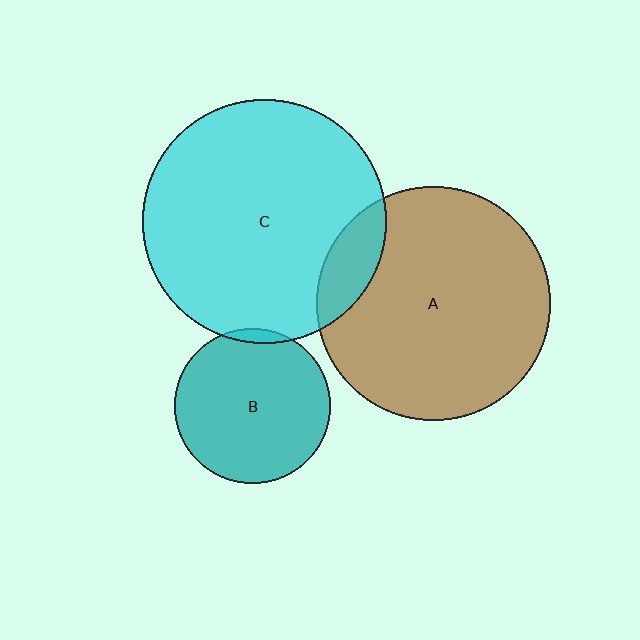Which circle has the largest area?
Circle C (cyan).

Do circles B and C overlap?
Yes.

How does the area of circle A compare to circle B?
Approximately 2.3 times.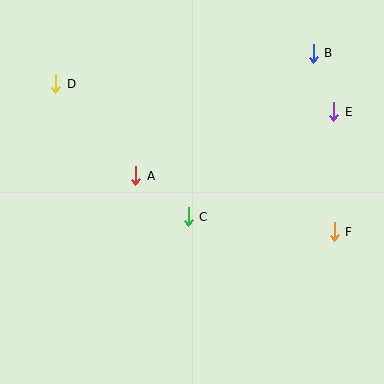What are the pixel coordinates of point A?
Point A is at (136, 176).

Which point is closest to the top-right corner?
Point B is closest to the top-right corner.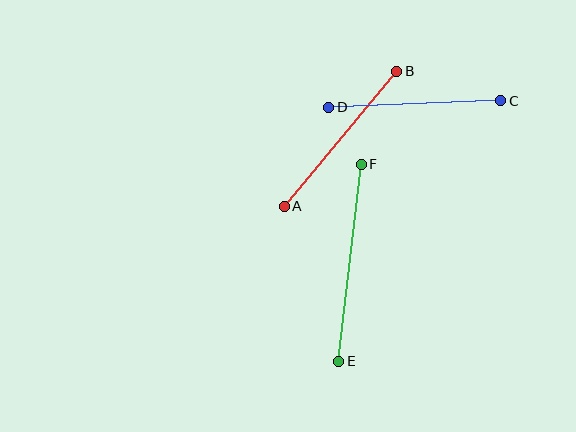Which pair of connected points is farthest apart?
Points E and F are farthest apart.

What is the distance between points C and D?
The distance is approximately 172 pixels.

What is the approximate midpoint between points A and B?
The midpoint is at approximately (341, 139) pixels.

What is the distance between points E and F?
The distance is approximately 198 pixels.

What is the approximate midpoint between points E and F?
The midpoint is at approximately (350, 263) pixels.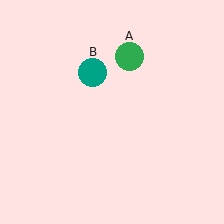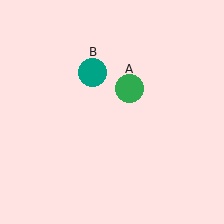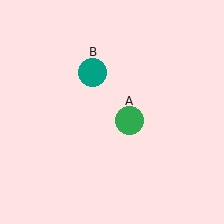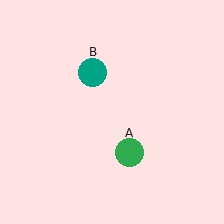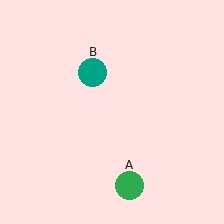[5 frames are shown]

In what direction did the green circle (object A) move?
The green circle (object A) moved down.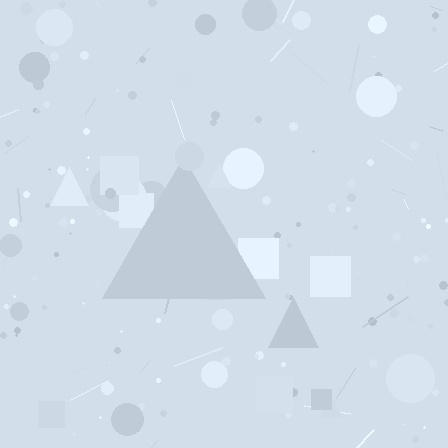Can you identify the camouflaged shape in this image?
The camouflaged shape is a triangle.